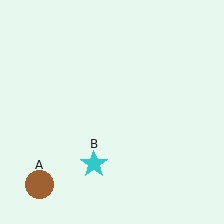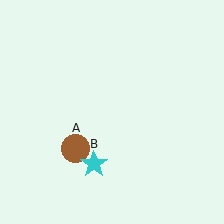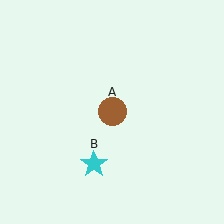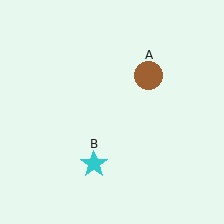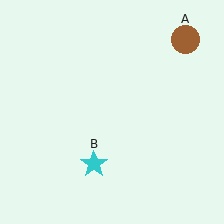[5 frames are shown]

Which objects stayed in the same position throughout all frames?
Cyan star (object B) remained stationary.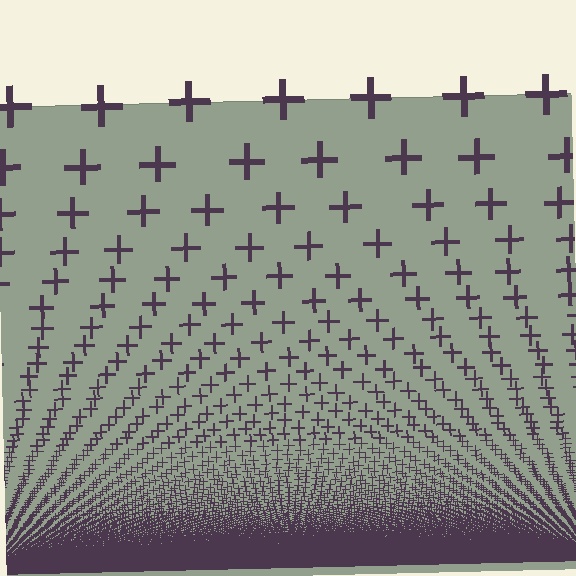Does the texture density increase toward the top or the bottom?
Density increases toward the bottom.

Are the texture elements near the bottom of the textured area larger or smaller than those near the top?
Smaller. The gradient is inverted — elements near the bottom are smaller and denser.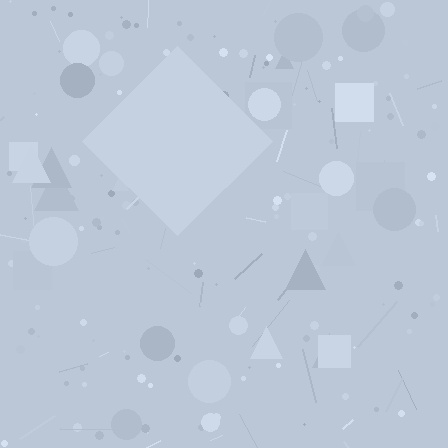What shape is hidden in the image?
A diamond is hidden in the image.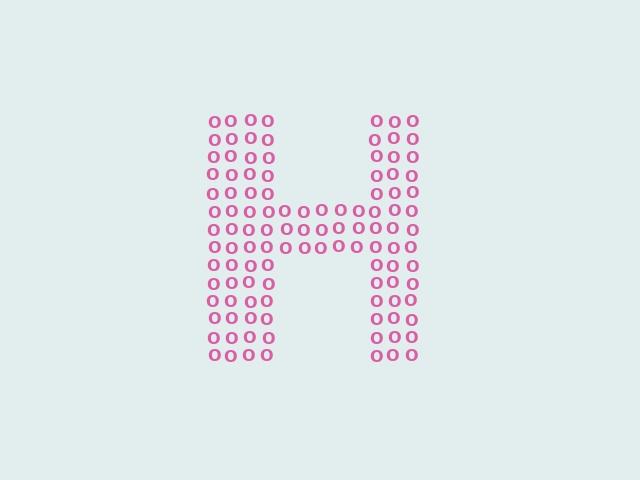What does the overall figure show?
The overall figure shows the letter H.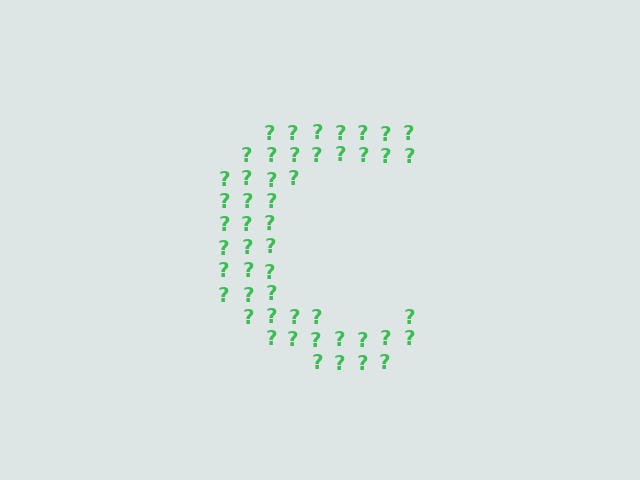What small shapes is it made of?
It is made of small question marks.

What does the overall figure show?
The overall figure shows the letter C.